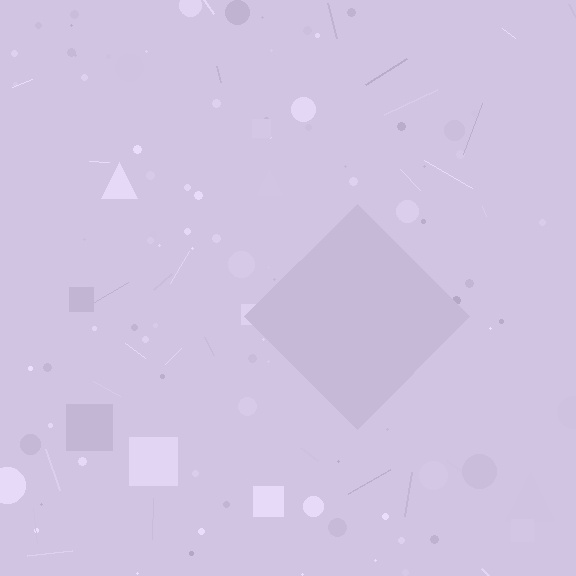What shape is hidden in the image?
A diamond is hidden in the image.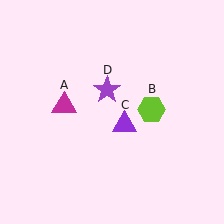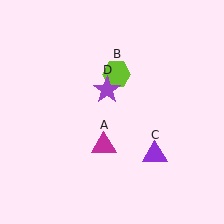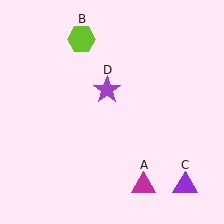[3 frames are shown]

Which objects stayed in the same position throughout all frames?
Purple star (object D) remained stationary.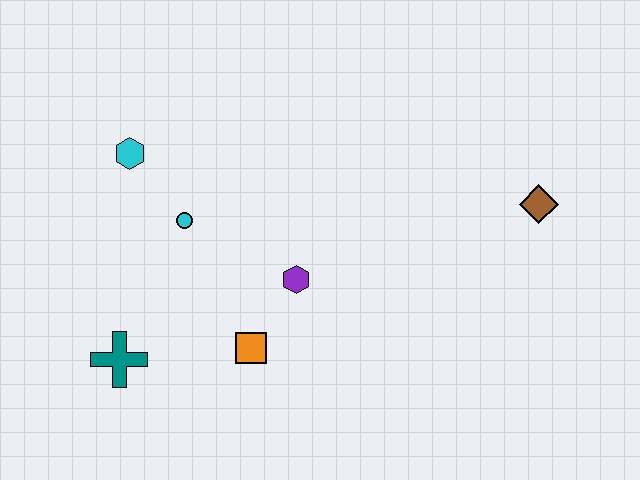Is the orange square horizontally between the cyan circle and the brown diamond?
Yes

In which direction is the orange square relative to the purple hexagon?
The orange square is below the purple hexagon.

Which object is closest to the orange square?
The purple hexagon is closest to the orange square.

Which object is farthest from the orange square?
The brown diamond is farthest from the orange square.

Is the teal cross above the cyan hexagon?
No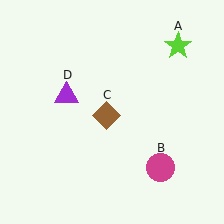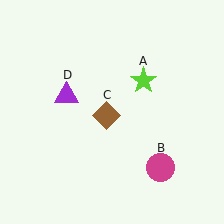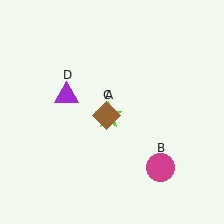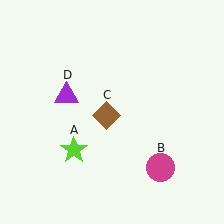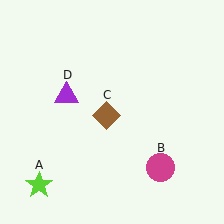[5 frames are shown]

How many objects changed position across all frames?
1 object changed position: lime star (object A).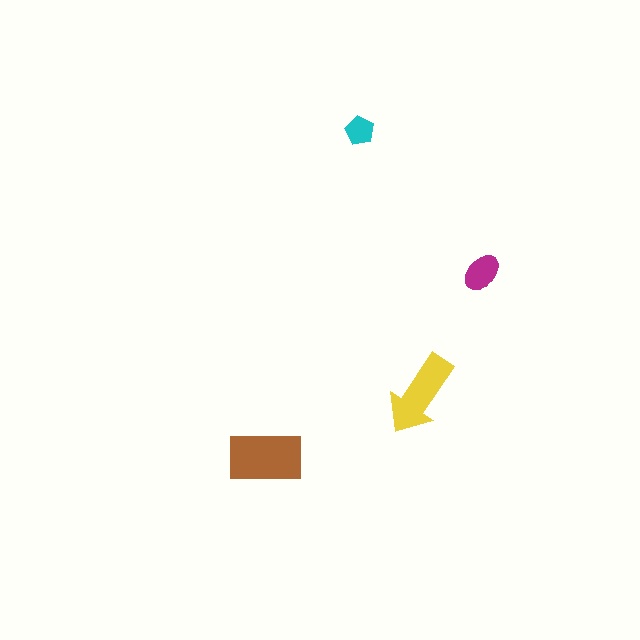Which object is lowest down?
The brown rectangle is bottommost.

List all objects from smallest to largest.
The cyan pentagon, the magenta ellipse, the yellow arrow, the brown rectangle.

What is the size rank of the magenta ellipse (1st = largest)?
3rd.